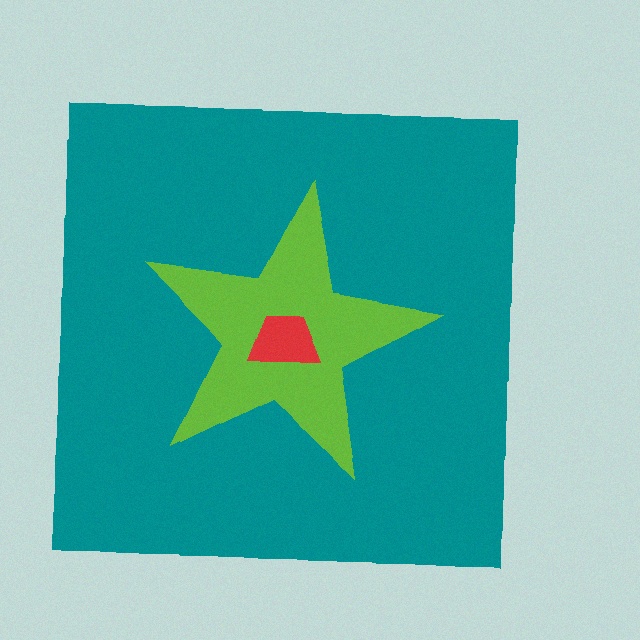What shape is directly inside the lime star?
The red trapezoid.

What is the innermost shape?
The red trapezoid.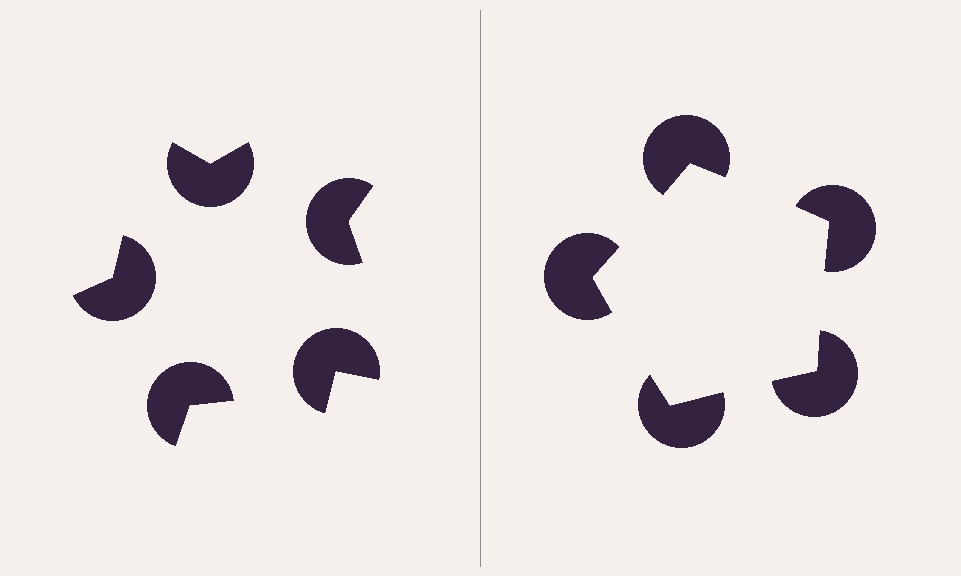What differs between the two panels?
The pac-man discs are positioned identically on both sides; only the wedge orientations differ. On the right they align to a pentagon; on the left they are misaligned.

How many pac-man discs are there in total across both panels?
10 — 5 on each side.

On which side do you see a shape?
An illusory pentagon appears on the right side. On the left side the wedge cuts are rotated, so no coherent shape forms.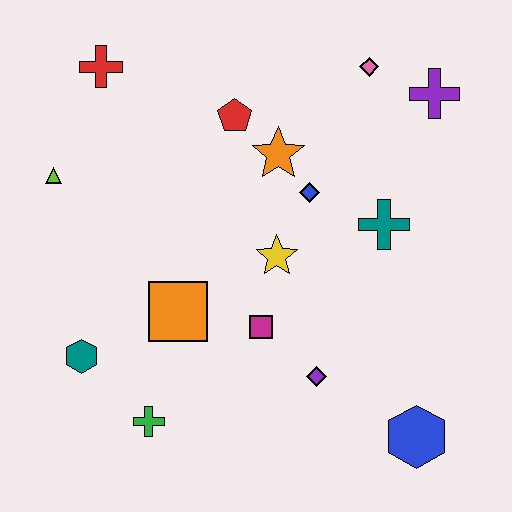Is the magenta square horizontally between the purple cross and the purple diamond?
No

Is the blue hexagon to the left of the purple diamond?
No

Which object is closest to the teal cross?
The blue diamond is closest to the teal cross.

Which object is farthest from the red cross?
The blue hexagon is farthest from the red cross.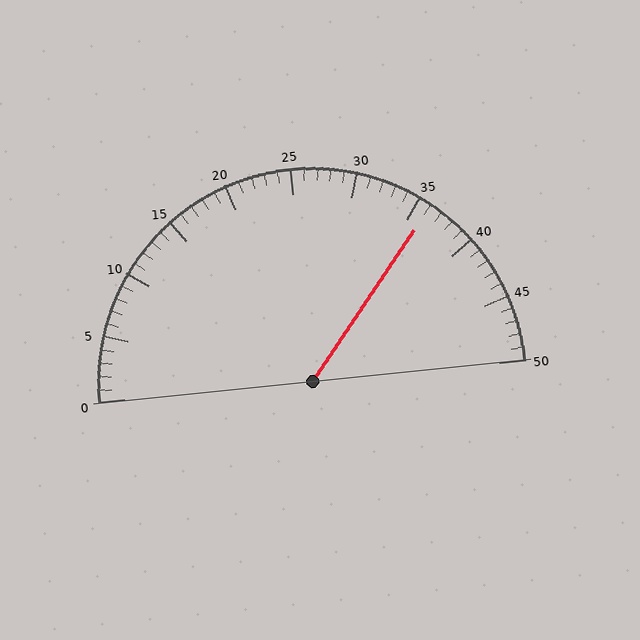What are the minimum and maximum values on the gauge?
The gauge ranges from 0 to 50.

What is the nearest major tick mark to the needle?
The nearest major tick mark is 35.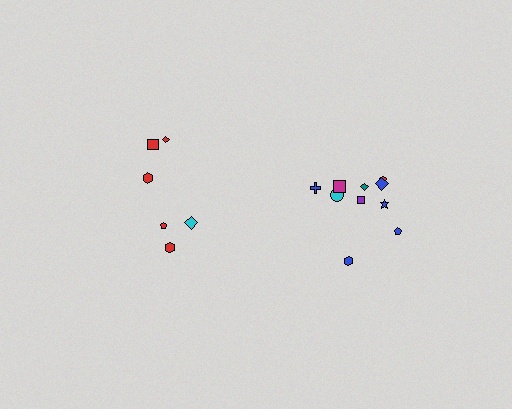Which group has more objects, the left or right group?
The right group.